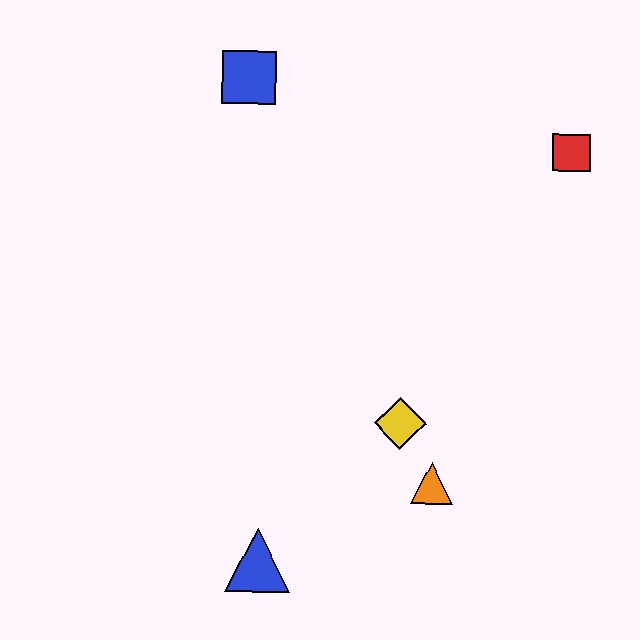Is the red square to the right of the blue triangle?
Yes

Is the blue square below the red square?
No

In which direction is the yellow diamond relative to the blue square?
The yellow diamond is below the blue square.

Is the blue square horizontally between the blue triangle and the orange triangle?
No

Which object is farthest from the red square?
The blue triangle is farthest from the red square.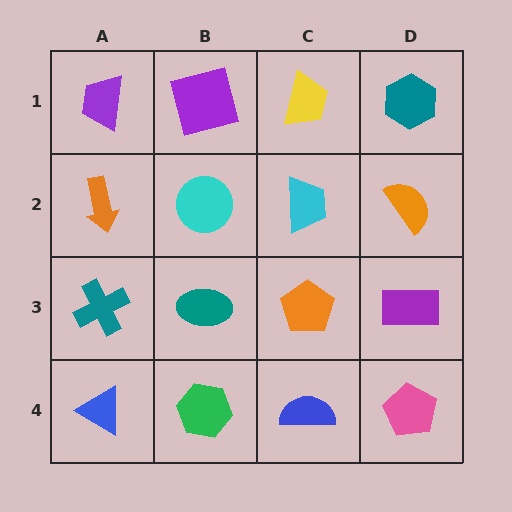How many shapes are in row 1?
4 shapes.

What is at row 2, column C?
A cyan trapezoid.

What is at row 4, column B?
A green hexagon.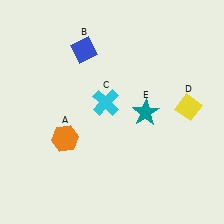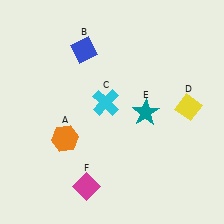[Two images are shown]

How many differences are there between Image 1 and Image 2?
There is 1 difference between the two images.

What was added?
A magenta diamond (F) was added in Image 2.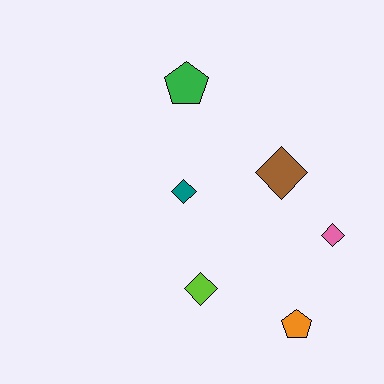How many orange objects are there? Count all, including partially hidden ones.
There is 1 orange object.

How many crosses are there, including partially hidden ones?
There are no crosses.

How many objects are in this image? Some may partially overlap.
There are 6 objects.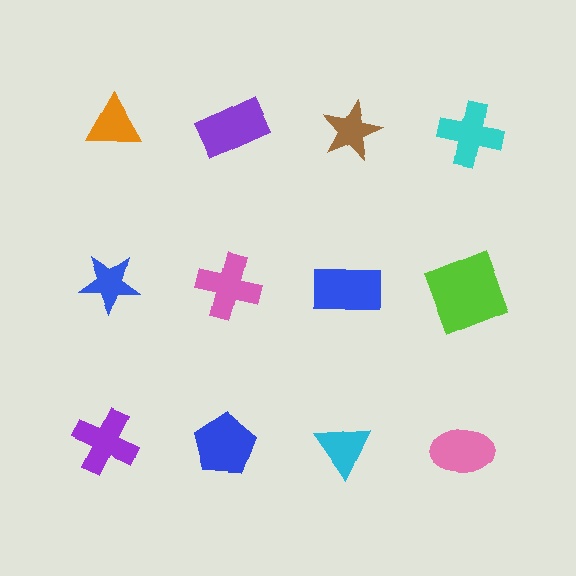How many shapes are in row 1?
4 shapes.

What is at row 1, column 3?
A brown star.